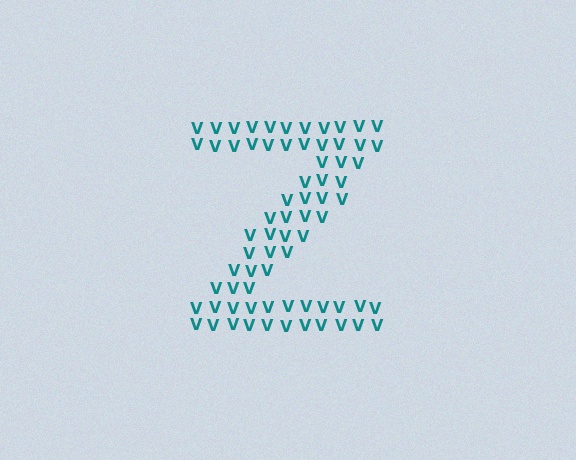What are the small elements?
The small elements are letter V's.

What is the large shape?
The large shape is the letter Z.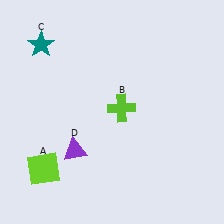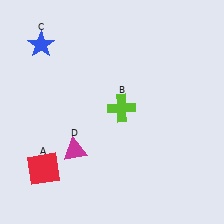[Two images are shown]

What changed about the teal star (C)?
In Image 1, C is teal. In Image 2, it changed to blue.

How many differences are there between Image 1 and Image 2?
There are 3 differences between the two images.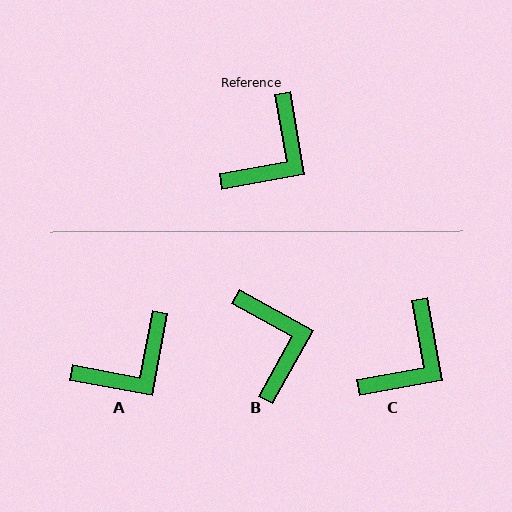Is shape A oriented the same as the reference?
No, it is off by about 21 degrees.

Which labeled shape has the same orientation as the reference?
C.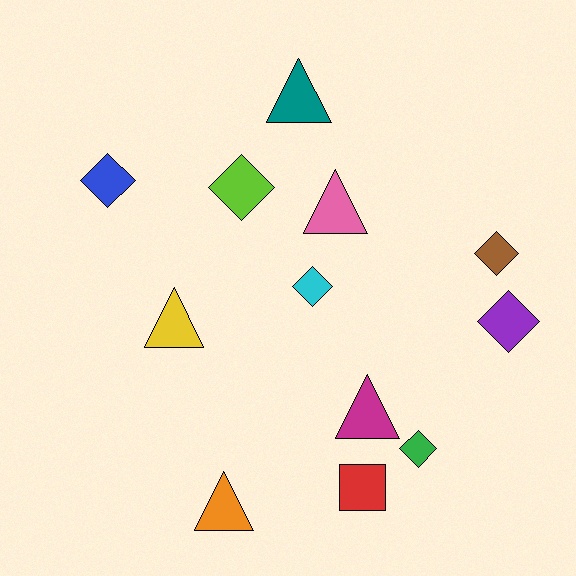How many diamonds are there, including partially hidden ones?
There are 6 diamonds.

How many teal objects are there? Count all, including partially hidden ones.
There is 1 teal object.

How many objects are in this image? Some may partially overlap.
There are 12 objects.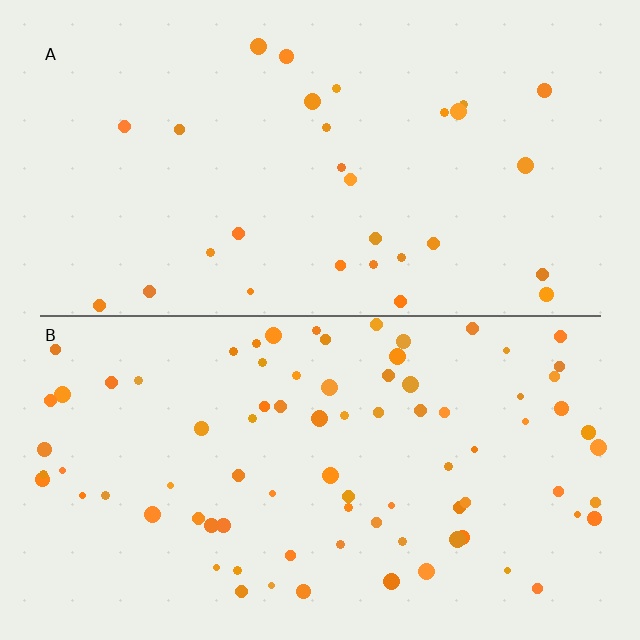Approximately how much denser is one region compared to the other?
Approximately 2.8× — region B over region A.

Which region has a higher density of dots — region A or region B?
B (the bottom).